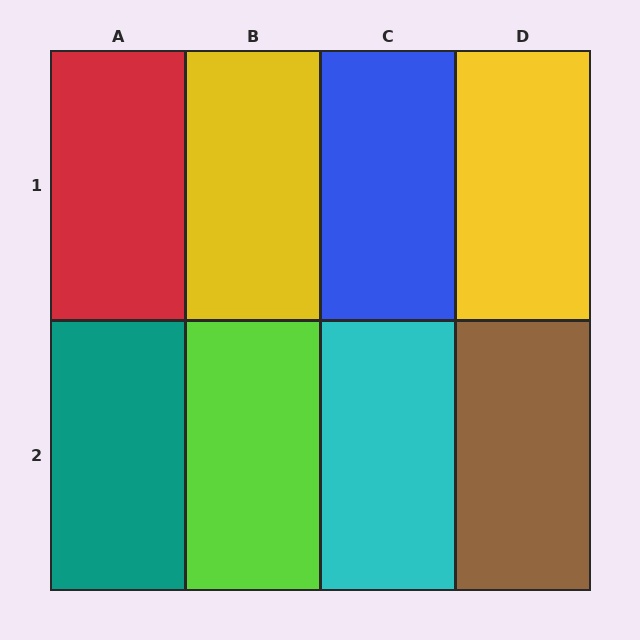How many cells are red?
1 cell is red.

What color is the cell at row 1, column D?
Yellow.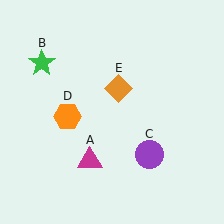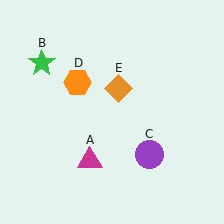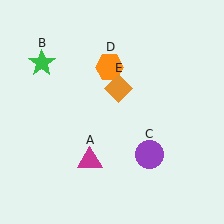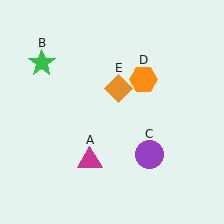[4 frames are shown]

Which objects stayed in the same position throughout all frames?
Magenta triangle (object A) and green star (object B) and purple circle (object C) and orange diamond (object E) remained stationary.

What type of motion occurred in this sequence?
The orange hexagon (object D) rotated clockwise around the center of the scene.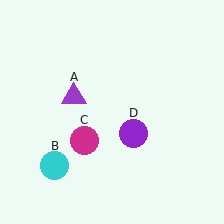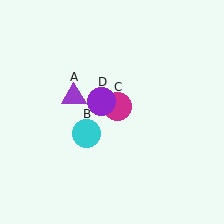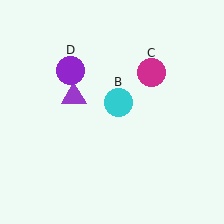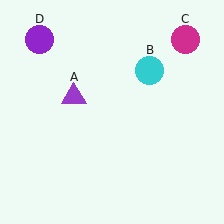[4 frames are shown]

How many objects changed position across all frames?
3 objects changed position: cyan circle (object B), magenta circle (object C), purple circle (object D).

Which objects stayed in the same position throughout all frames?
Purple triangle (object A) remained stationary.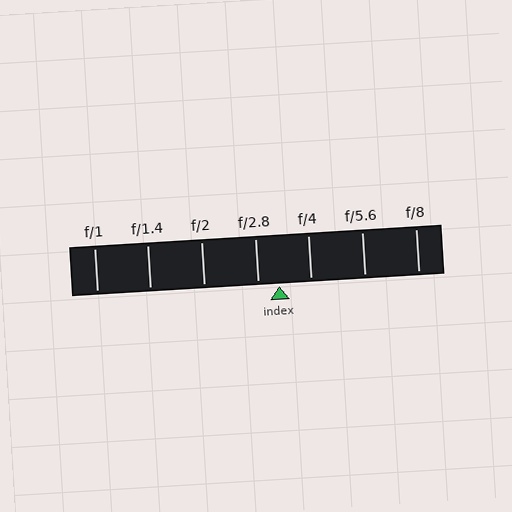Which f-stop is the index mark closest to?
The index mark is closest to f/2.8.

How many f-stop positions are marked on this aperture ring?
There are 7 f-stop positions marked.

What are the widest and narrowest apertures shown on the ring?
The widest aperture shown is f/1 and the narrowest is f/8.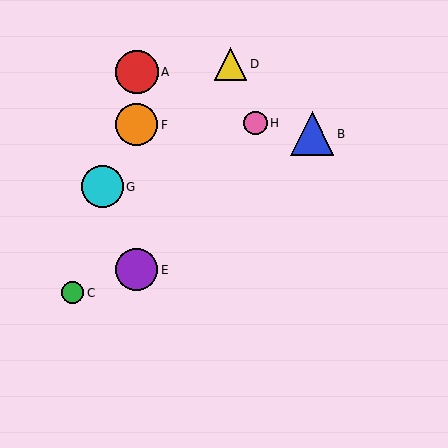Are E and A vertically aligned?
Yes, both are at x≈137.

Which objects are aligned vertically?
Objects A, E, F are aligned vertically.